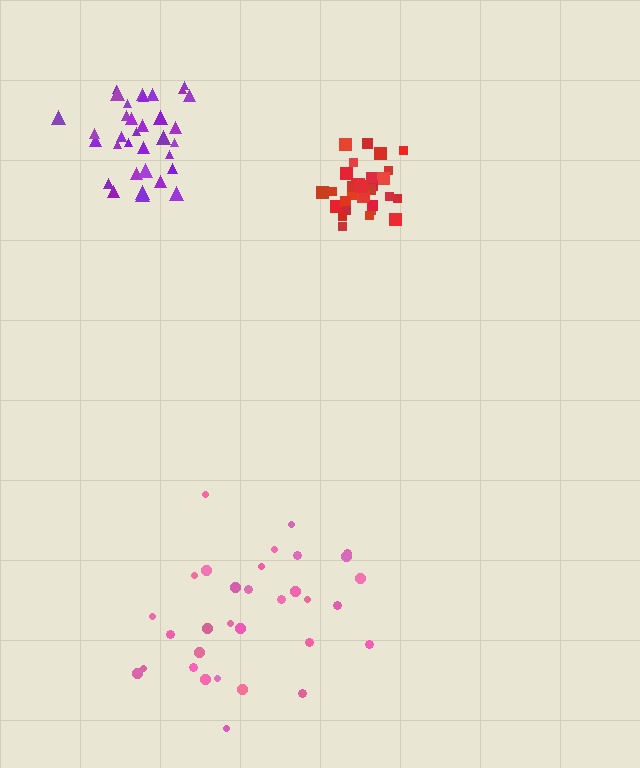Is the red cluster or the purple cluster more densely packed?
Red.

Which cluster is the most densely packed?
Red.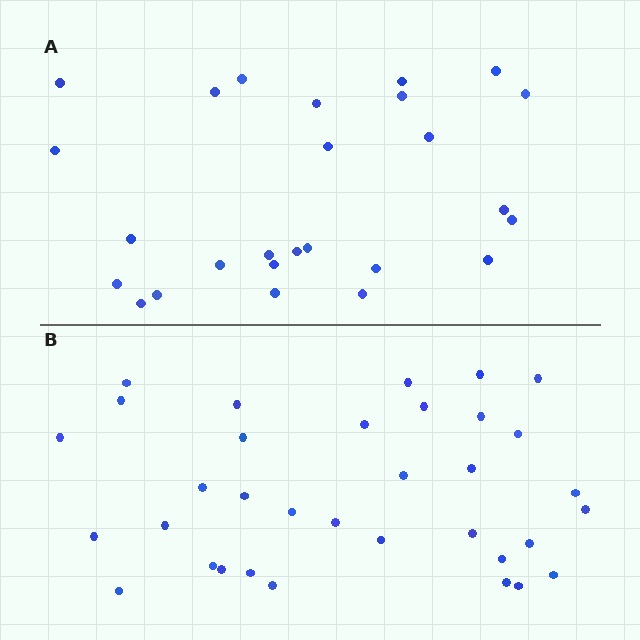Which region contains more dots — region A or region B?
Region B (the bottom region) has more dots.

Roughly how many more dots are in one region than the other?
Region B has roughly 8 or so more dots than region A.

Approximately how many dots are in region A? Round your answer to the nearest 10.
About 30 dots. (The exact count is 26, which rounds to 30.)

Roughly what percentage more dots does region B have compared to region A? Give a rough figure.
About 30% more.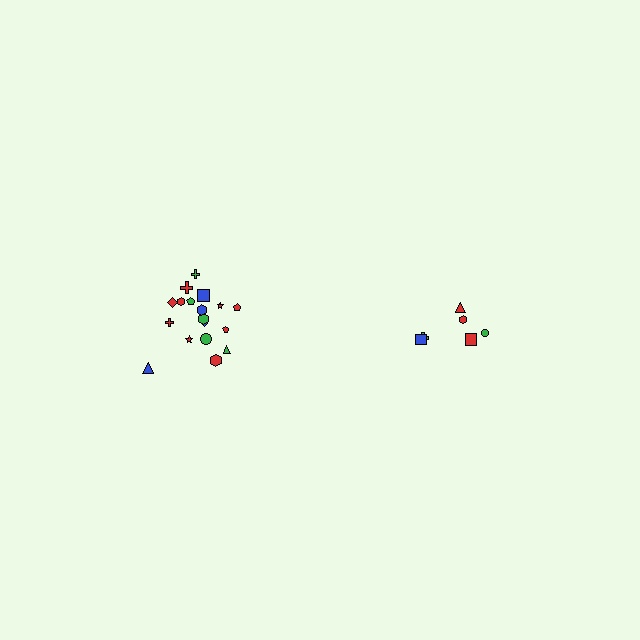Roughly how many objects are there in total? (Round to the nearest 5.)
Roughly 25 objects in total.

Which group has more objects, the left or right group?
The left group.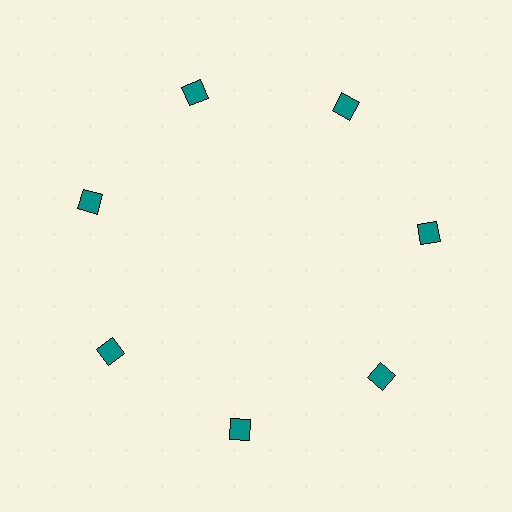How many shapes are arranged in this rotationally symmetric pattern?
There are 7 shapes, arranged in 7 groups of 1.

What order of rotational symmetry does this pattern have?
This pattern has 7-fold rotational symmetry.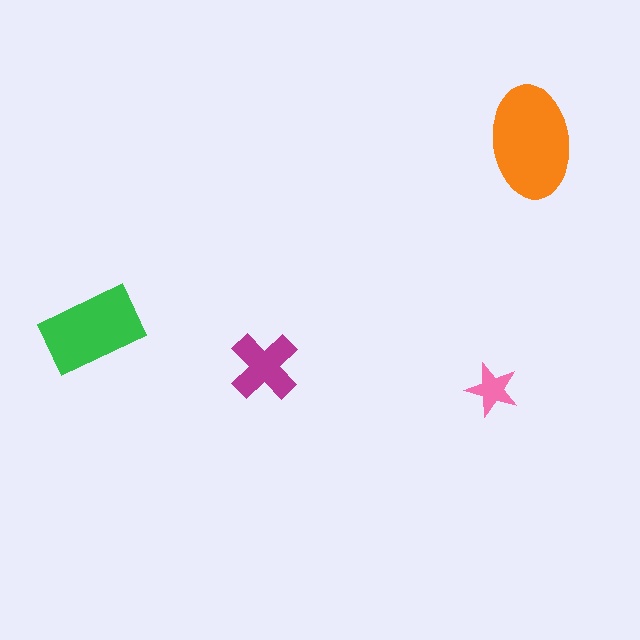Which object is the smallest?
The pink star.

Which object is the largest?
The orange ellipse.